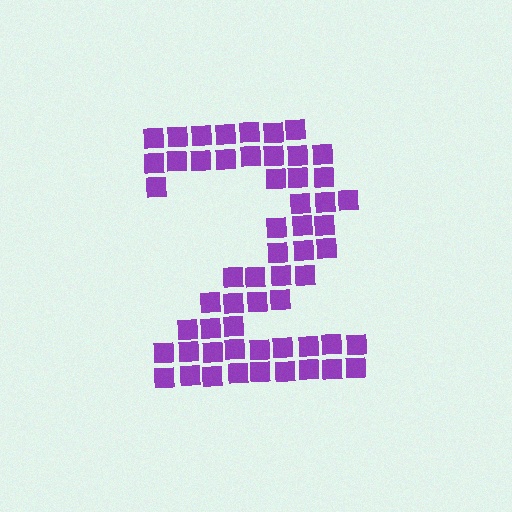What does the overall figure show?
The overall figure shows the digit 2.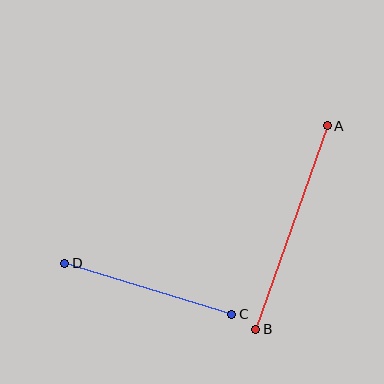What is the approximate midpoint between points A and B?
The midpoint is at approximately (291, 227) pixels.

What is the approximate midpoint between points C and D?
The midpoint is at approximately (148, 289) pixels.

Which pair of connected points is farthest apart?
Points A and B are farthest apart.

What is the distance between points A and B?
The distance is approximately 216 pixels.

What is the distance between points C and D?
The distance is approximately 175 pixels.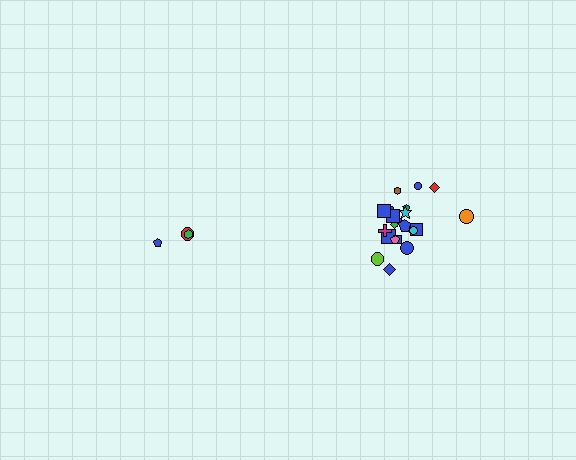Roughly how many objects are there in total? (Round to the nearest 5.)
Roughly 25 objects in total.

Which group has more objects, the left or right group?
The right group.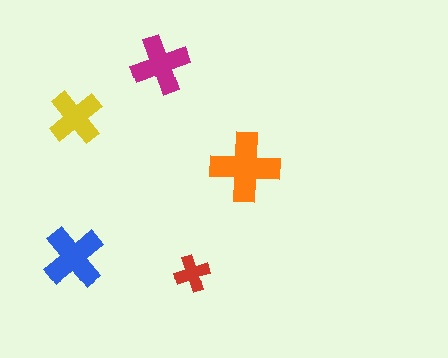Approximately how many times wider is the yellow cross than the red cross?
About 1.5 times wider.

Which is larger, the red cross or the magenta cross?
The magenta one.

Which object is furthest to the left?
The blue cross is leftmost.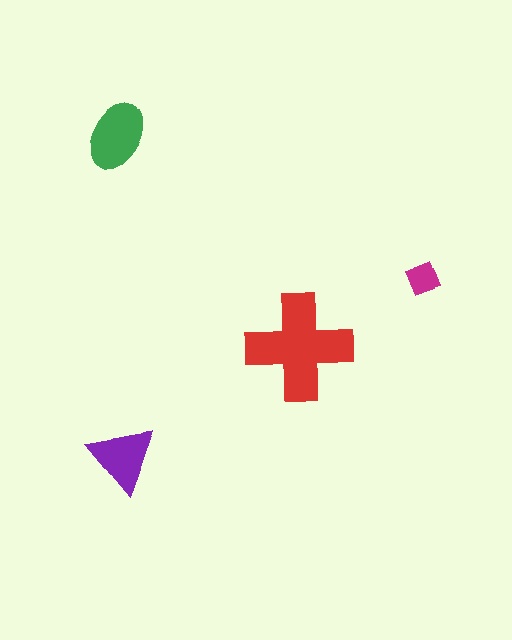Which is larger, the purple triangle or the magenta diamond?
The purple triangle.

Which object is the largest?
The red cross.